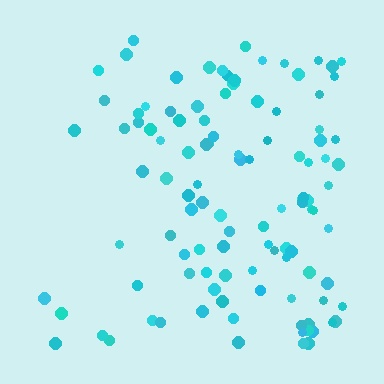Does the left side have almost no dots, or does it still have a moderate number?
Still a moderate number, just noticeably fewer than the right.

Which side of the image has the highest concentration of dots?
The right.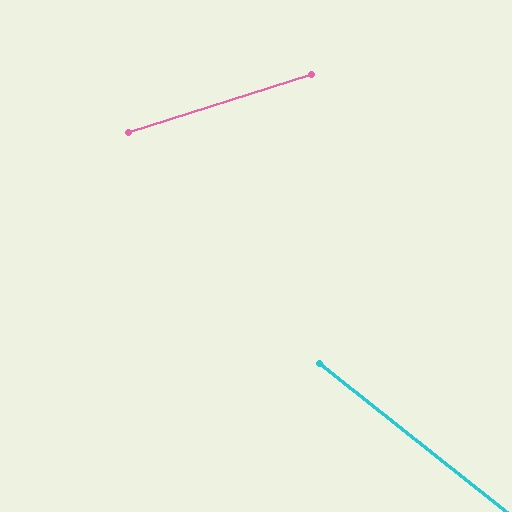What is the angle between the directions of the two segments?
Approximately 56 degrees.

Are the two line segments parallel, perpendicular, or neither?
Neither parallel nor perpendicular — they differ by about 56°.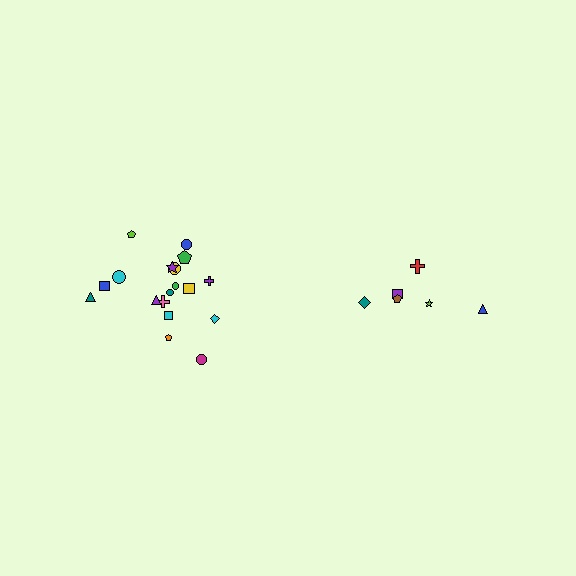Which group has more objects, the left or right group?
The left group.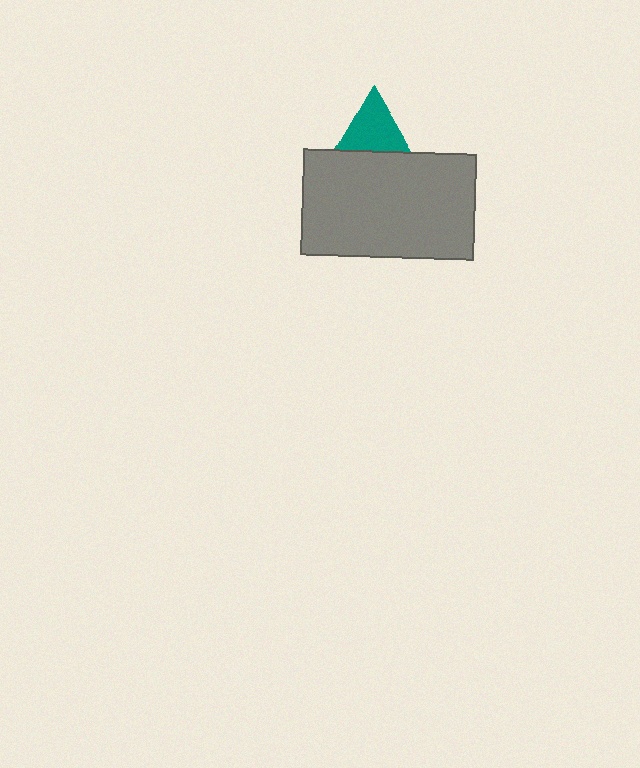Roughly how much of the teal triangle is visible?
About half of it is visible (roughly 57%).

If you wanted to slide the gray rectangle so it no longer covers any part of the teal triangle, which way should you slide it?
Slide it down — that is the most direct way to separate the two shapes.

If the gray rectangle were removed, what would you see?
You would see the complete teal triangle.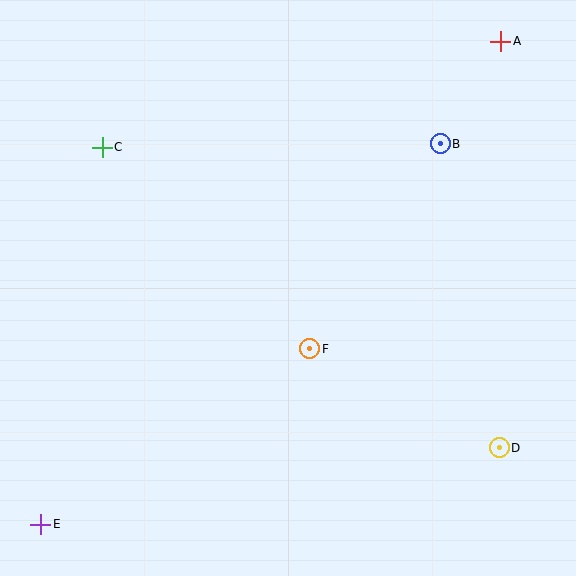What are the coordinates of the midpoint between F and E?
The midpoint between F and E is at (175, 437).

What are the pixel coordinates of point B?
Point B is at (440, 144).